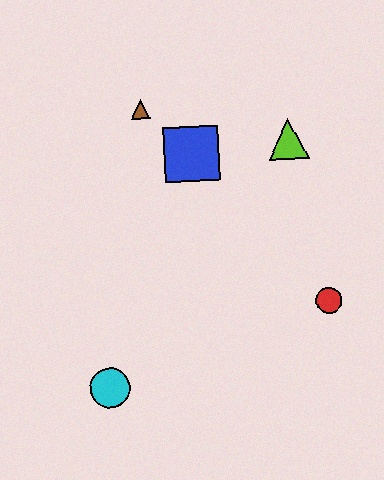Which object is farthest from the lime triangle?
The cyan circle is farthest from the lime triangle.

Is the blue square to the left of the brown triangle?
No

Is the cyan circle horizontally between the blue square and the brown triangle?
No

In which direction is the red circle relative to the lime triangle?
The red circle is below the lime triangle.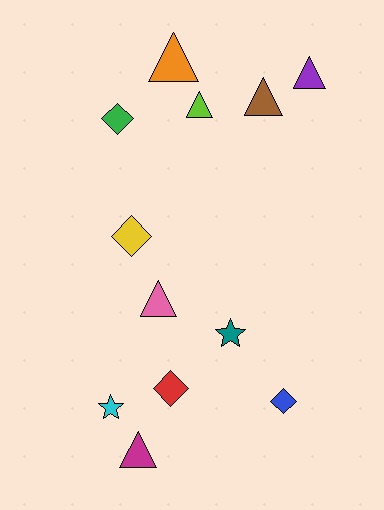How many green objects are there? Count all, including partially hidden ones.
There is 1 green object.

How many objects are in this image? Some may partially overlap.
There are 12 objects.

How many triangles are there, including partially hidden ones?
There are 6 triangles.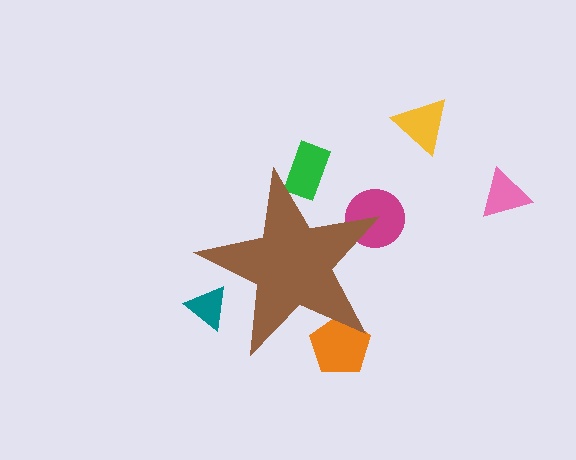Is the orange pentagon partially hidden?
Yes, the orange pentagon is partially hidden behind the brown star.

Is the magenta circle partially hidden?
Yes, the magenta circle is partially hidden behind the brown star.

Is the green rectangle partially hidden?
Yes, the green rectangle is partially hidden behind the brown star.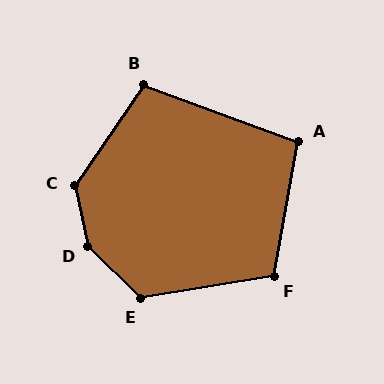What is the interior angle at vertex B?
Approximately 104 degrees (obtuse).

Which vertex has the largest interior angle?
D, at approximately 146 degrees.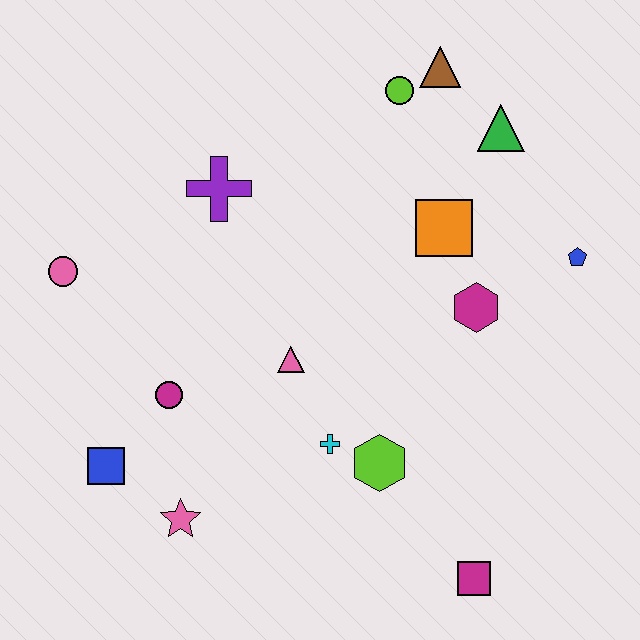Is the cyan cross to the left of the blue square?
No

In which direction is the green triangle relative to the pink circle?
The green triangle is to the right of the pink circle.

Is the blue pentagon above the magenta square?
Yes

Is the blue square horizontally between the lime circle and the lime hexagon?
No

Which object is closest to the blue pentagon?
The magenta hexagon is closest to the blue pentagon.